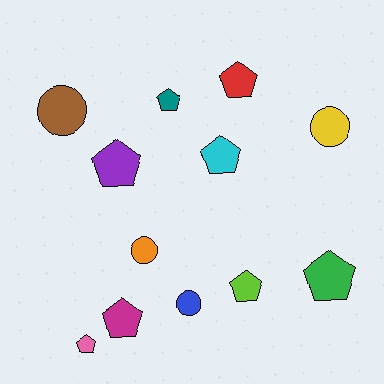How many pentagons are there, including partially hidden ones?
There are 8 pentagons.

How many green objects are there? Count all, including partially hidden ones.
There is 1 green object.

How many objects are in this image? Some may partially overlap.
There are 12 objects.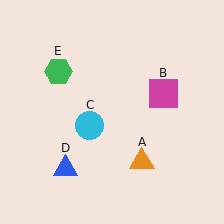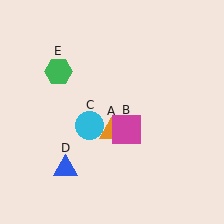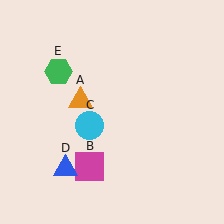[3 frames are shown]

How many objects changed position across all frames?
2 objects changed position: orange triangle (object A), magenta square (object B).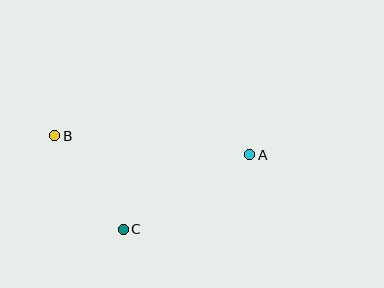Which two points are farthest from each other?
Points A and B are farthest from each other.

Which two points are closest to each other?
Points B and C are closest to each other.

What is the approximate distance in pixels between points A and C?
The distance between A and C is approximately 147 pixels.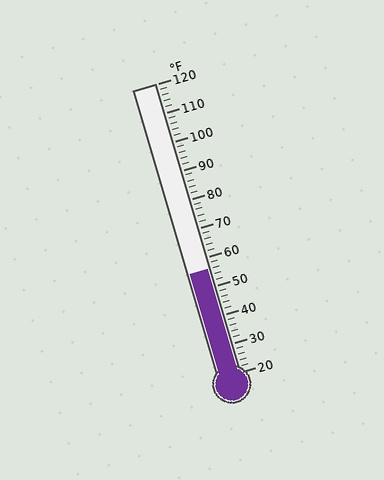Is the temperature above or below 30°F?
The temperature is above 30°F.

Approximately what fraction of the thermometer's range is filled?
The thermometer is filled to approximately 35% of its range.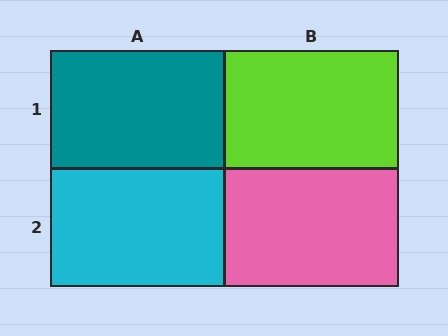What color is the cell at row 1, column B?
Lime.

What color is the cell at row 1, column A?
Teal.